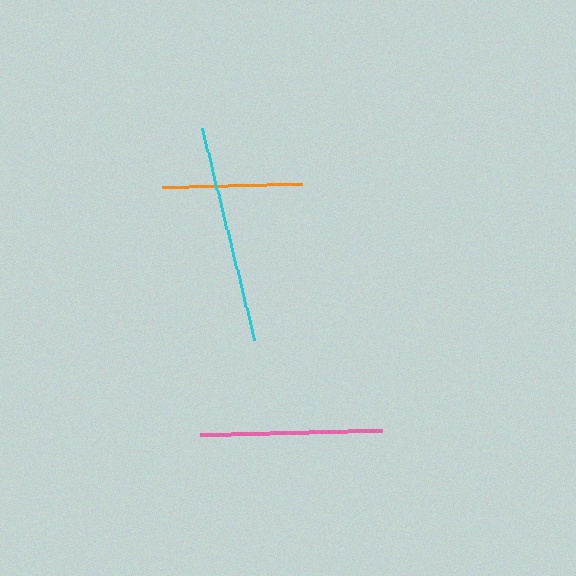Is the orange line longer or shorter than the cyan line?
The cyan line is longer than the orange line.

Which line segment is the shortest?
The orange line is the shortest at approximately 140 pixels.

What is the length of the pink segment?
The pink segment is approximately 182 pixels long.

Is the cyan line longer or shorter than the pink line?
The cyan line is longer than the pink line.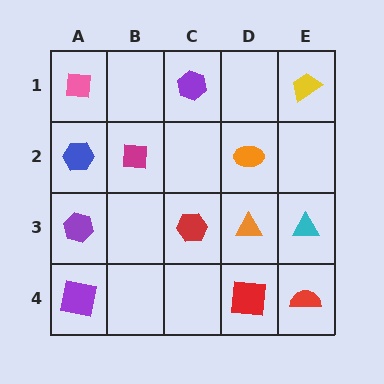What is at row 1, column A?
A pink square.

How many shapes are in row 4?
3 shapes.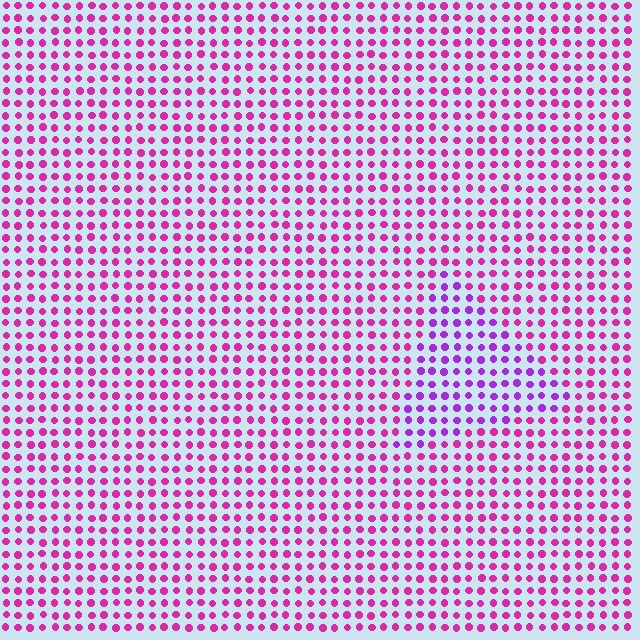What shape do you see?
I see a triangle.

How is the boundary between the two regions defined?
The boundary is defined purely by a slight shift in hue (about 34 degrees). Spacing, size, and orientation are identical on both sides.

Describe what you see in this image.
The image is filled with small magenta elements in a uniform arrangement. A triangle-shaped region is visible where the elements are tinted to a slightly different hue, forming a subtle color boundary.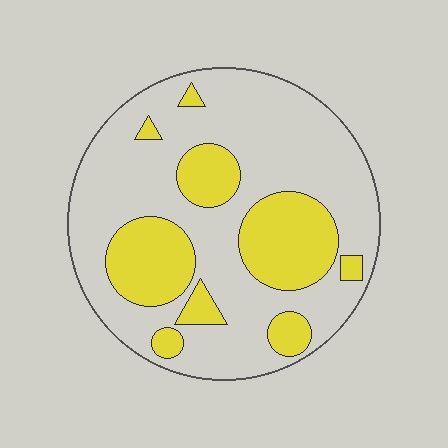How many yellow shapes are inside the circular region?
9.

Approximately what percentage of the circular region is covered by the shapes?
Approximately 30%.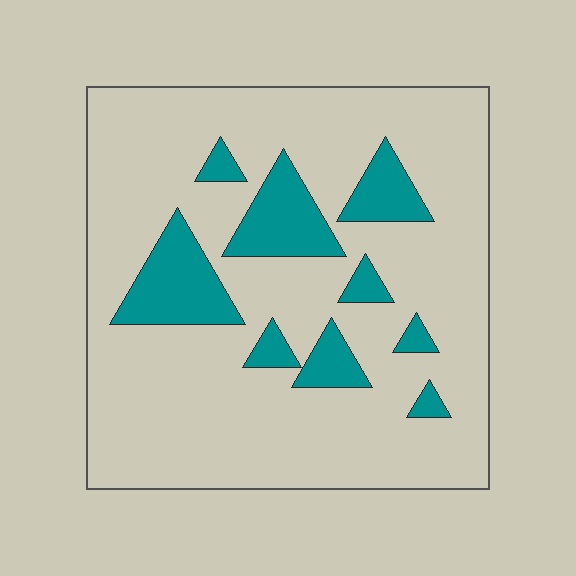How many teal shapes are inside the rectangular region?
9.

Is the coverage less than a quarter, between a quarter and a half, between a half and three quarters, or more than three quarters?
Less than a quarter.